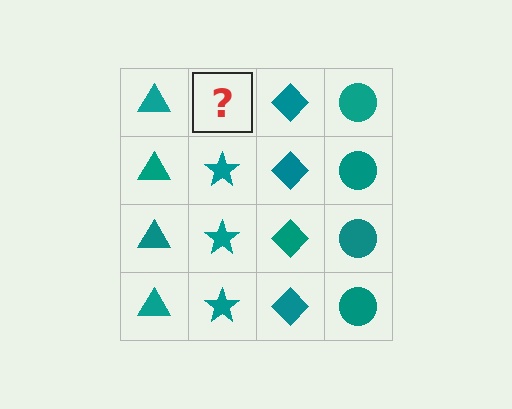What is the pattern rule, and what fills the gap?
The rule is that each column has a consistent shape. The gap should be filled with a teal star.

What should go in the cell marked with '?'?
The missing cell should contain a teal star.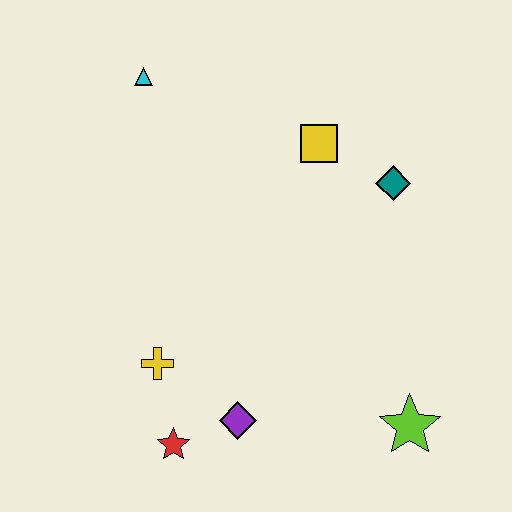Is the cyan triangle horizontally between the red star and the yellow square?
No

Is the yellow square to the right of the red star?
Yes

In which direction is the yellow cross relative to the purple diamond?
The yellow cross is to the left of the purple diamond.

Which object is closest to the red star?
The purple diamond is closest to the red star.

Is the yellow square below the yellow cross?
No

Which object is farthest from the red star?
The cyan triangle is farthest from the red star.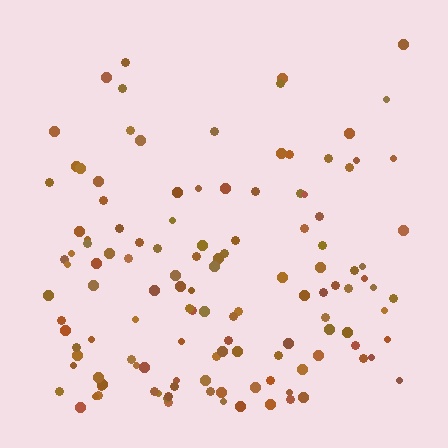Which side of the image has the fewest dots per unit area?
The top.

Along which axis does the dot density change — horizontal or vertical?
Vertical.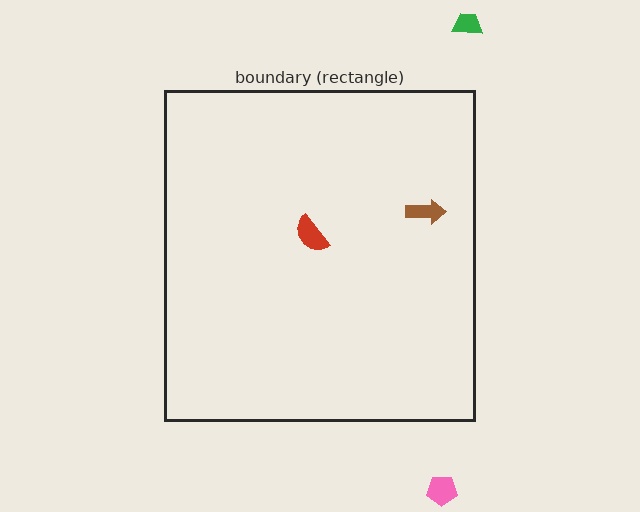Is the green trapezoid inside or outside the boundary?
Outside.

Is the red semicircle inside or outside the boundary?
Inside.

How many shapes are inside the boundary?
2 inside, 2 outside.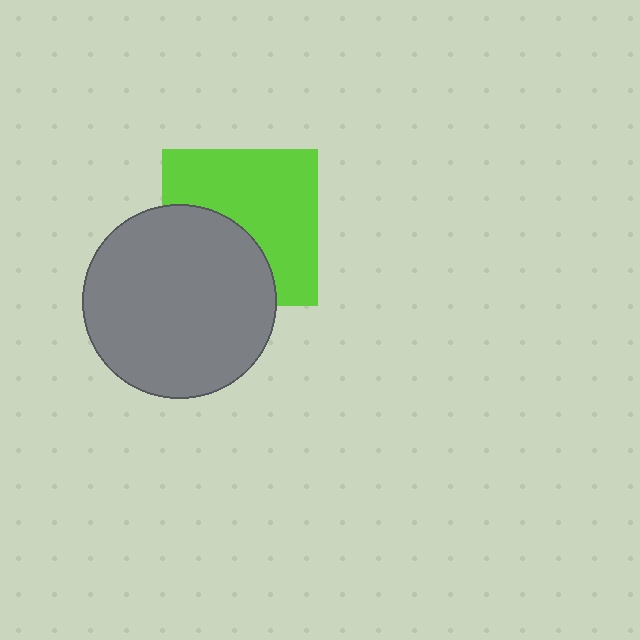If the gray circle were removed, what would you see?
You would see the complete lime square.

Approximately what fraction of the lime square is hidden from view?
Roughly 40% of the lime square is hidden behind the gray circle.